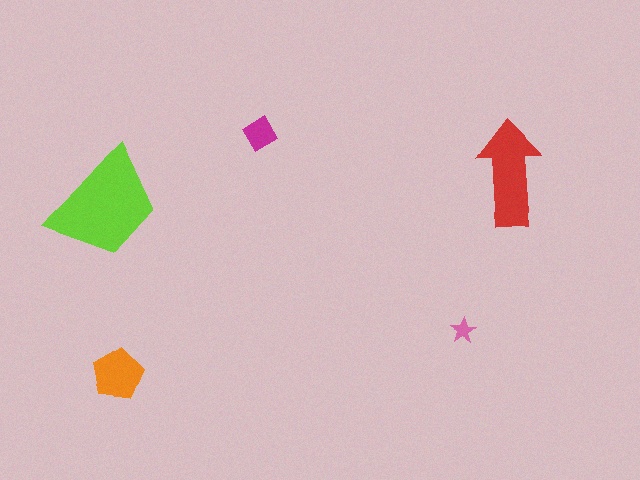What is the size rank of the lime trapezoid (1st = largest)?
1st.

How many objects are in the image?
There are 5 objects in the image.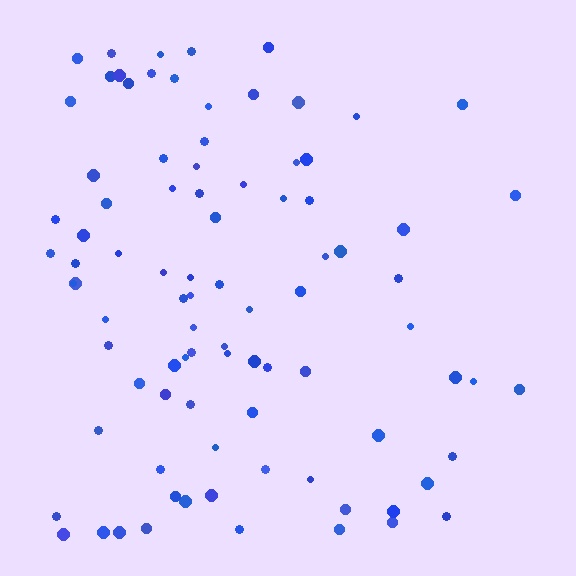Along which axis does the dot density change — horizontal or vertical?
Horizontal.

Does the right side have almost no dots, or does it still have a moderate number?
Still a moderate number, just noticeably fewer than the left.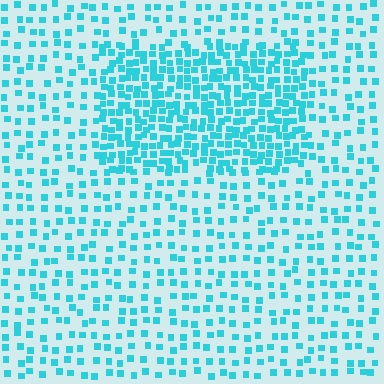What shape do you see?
I see a rectangle.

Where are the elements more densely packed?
The elements are more densely packed inside the rectangle boundary.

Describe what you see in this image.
The image contains small cyan elements arranged at two different densities. A rectangle-shaped region is visible where the elements are more densely packed than the surrounding area.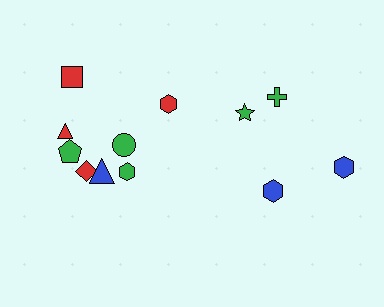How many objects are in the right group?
There are 4 objects.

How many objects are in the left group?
There are 8 objects.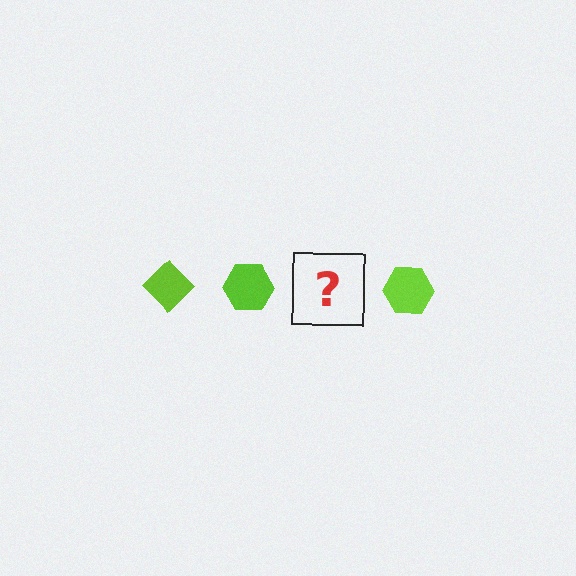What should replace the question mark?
The question mark should be replaced with a lime diamond.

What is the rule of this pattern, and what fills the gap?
The rule is that the pattern cycles through diamond, hexagon shapes in lime. The gap should be filled with a lime diamond.